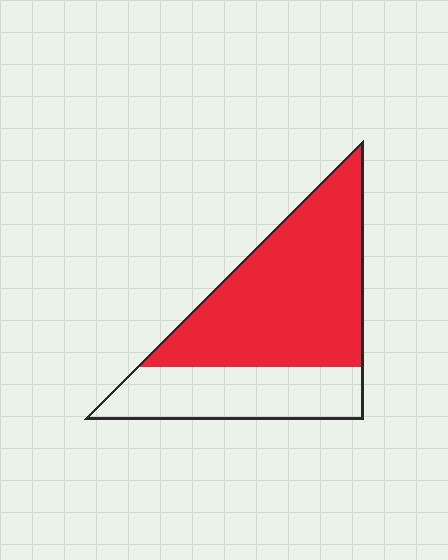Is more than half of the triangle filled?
Yes.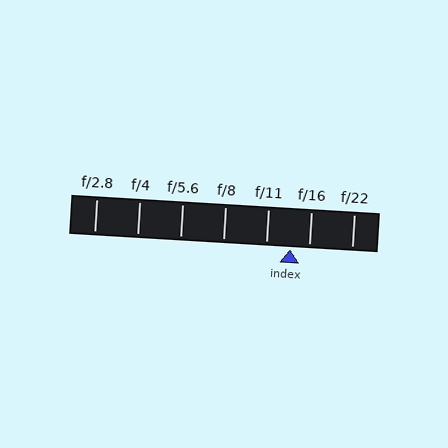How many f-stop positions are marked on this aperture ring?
There are 7 f-stop positions marked.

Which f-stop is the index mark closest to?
The index mark is closest to f/16.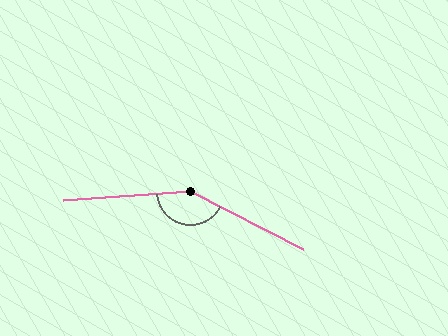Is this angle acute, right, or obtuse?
It is obtuse.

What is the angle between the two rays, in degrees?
Approximately 149 degrees.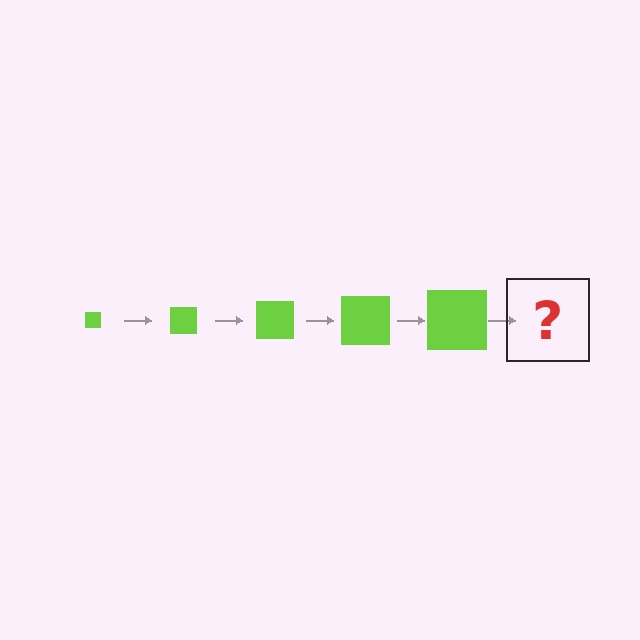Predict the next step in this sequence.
The next step is a lime square, larger than the previous one.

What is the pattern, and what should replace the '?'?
The pattern is that the square gets progressively larger each step. The '?' should be a lime square, larger than the previous one.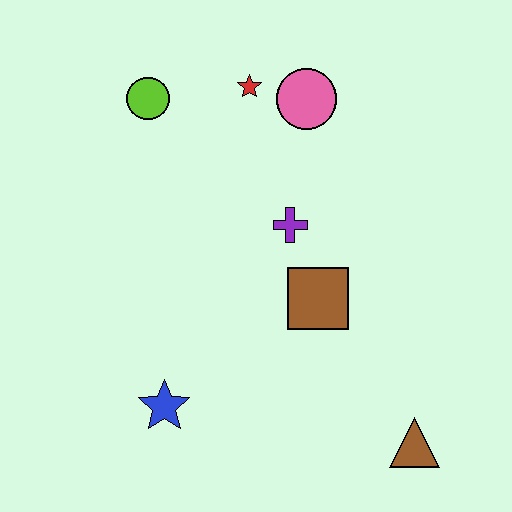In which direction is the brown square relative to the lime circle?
The brown square is below the lime circle.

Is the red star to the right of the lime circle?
Yes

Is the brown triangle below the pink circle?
Yes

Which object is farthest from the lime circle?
The brown triangle is farthest from the lime circle.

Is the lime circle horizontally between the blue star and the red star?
No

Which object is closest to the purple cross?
The brown square is closest to the purple cross.